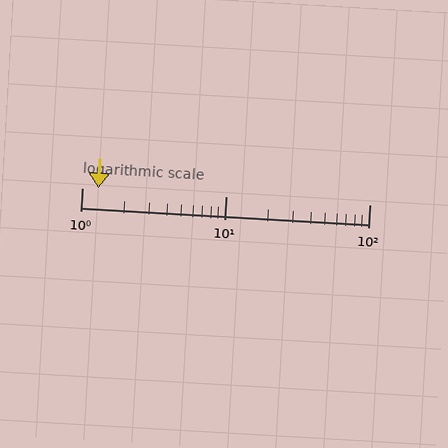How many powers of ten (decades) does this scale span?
The scale spans 2 decades, from 1 to 100.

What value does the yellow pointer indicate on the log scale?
The pointer indicates approximately 1.3.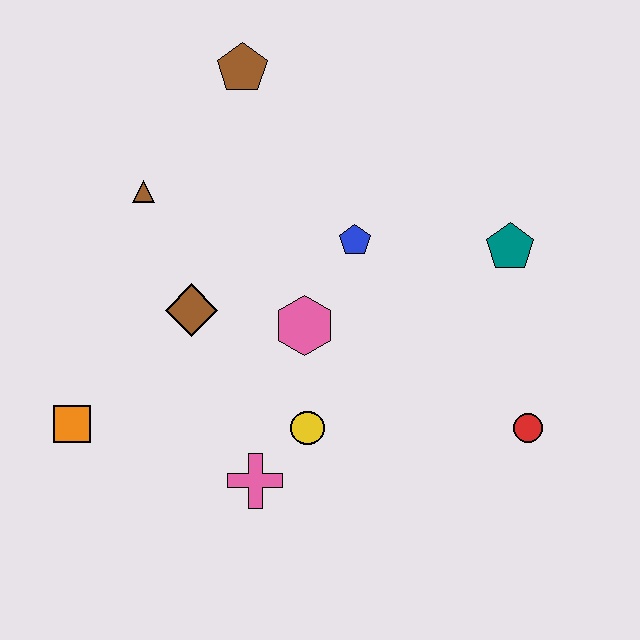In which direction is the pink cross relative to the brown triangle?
The pink cross is below the brown triangle.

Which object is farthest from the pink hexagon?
The brown pentagon is farthest from the pink hexagon.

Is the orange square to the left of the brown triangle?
Yes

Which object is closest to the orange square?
The brown diamond is closest to the orange square.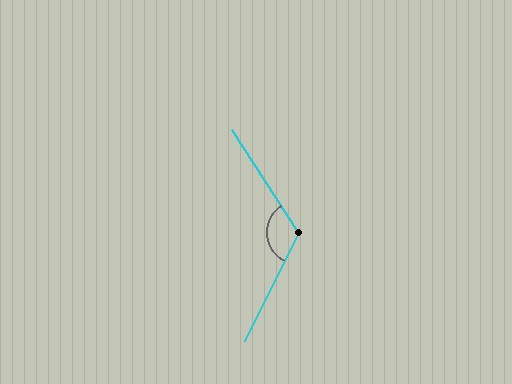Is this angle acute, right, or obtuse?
It is obtuse.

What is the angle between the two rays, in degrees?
Approximately 121 degrees.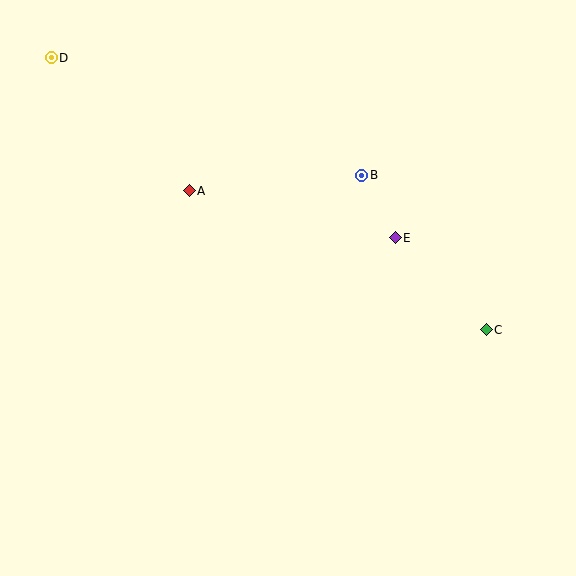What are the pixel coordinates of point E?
Point E is at (395, 238).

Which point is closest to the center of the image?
Point E at (395, 238) is closest to the center.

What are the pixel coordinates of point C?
Point C is at (486, 330).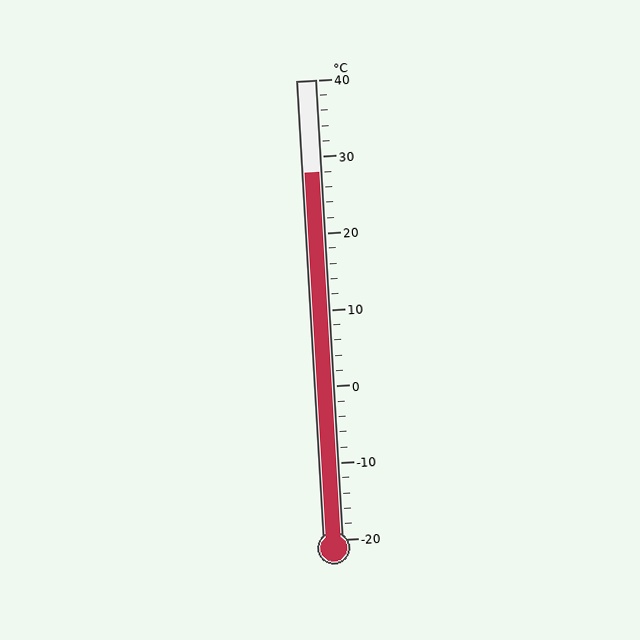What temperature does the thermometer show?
The thermometer shows approximately 28°C.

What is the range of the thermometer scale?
The thermometer scale ranges from -20°C to 40°C.